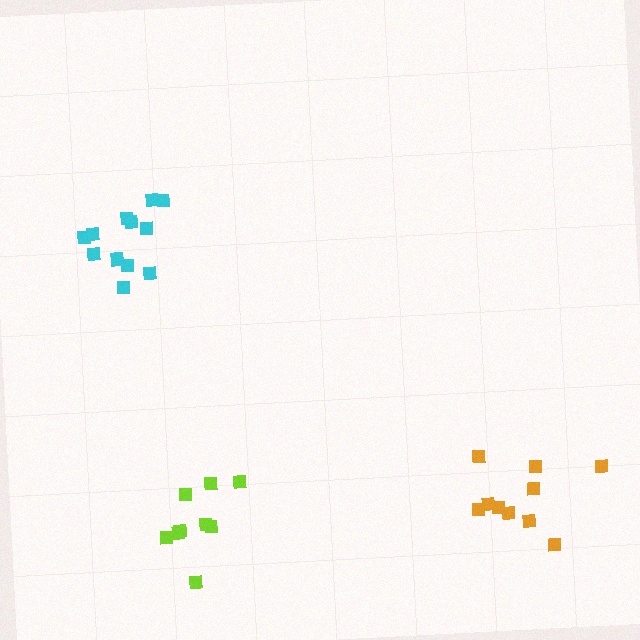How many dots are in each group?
Group 1: 10 dots, Group 2: 9 dots, Group 3: 12 dots (31 total).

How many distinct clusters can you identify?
There are 3 distinct clusters.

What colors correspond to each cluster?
The clusters are colored: orange, lime, cyan.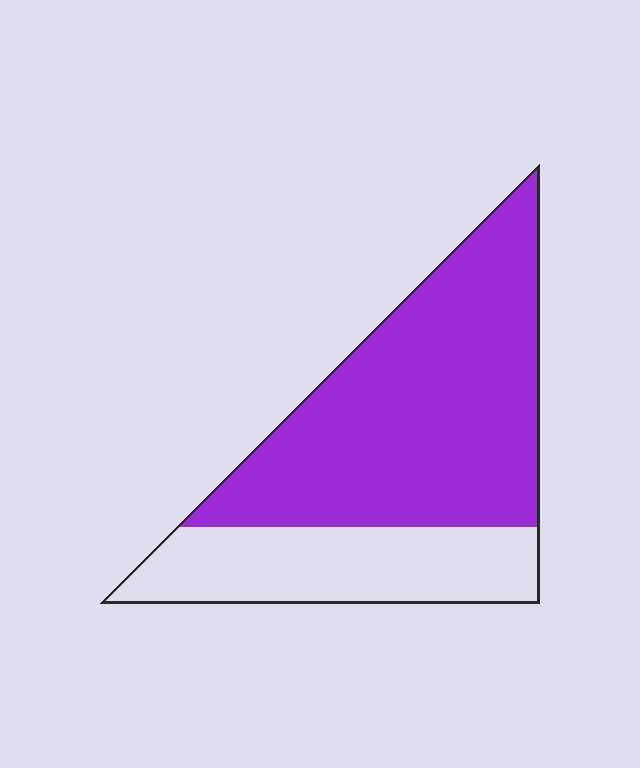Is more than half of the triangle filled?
Yes.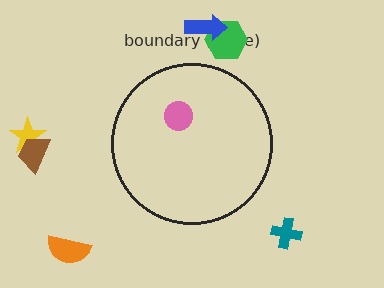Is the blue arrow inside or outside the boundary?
Outside.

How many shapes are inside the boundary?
1 inside, 6 outside.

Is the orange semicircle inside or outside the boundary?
Outside.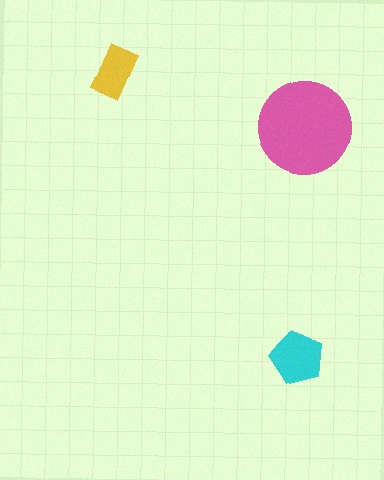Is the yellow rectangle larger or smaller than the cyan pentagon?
Smaller.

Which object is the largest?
The pink circle.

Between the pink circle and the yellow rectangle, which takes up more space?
The pink circle.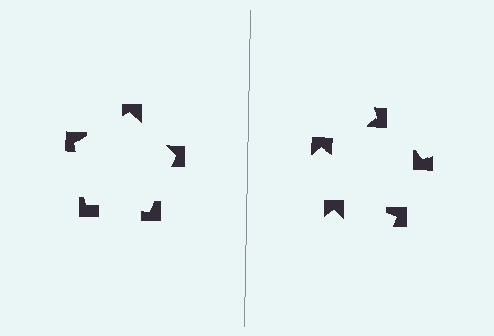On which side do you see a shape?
An illusory pentagon appears on the left side. On the right side the wedge cuts are rotated, so no coherent shape forms.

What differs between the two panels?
The notched squares are positioned identically on both sides; only the wedge orientations differ. On the left they align to a pentagon; on the right they are misaligned.